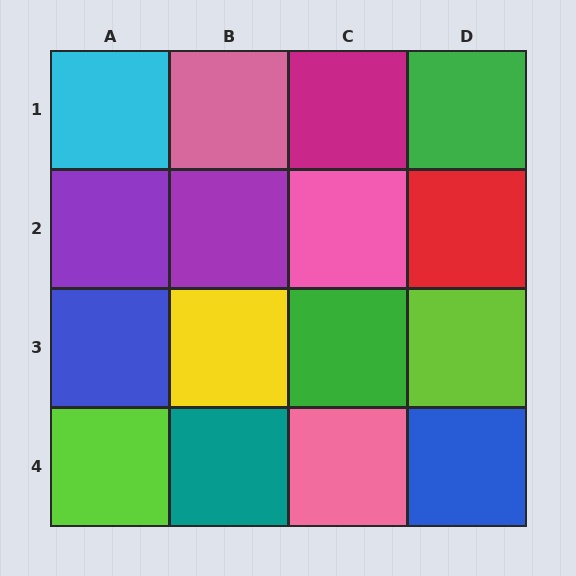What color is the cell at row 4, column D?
Blue.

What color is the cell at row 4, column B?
Teal.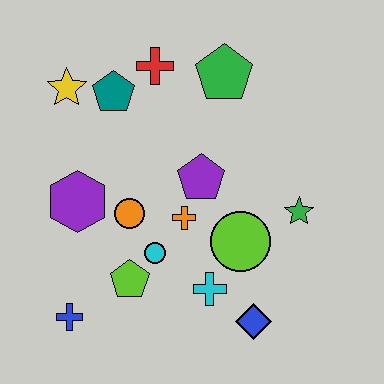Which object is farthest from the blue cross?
The green pentagon is farthest from the blue cross.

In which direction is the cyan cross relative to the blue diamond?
The cyan cross is to the left of the blue diamond.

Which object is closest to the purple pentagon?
The orange cross is closest to the purple pentagon.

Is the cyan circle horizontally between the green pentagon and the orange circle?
Yes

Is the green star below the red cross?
Yes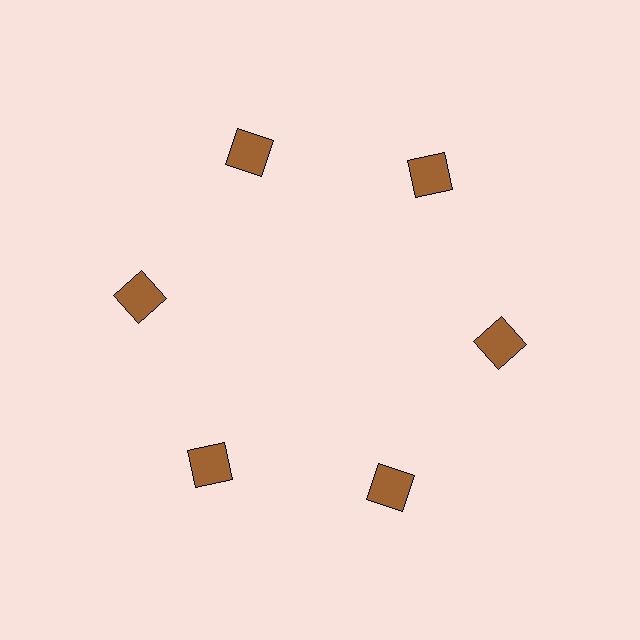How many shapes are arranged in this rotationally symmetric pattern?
There are 6 shapes, arranged in 6 groups of 1.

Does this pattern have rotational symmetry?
Yes, this pattern has 6-fold rotational symmetry. It looks the same after rotating 60 degrees around the center.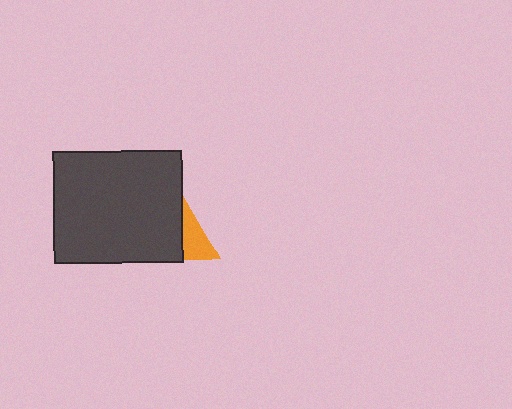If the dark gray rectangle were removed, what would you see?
You would see the complete orange triangle.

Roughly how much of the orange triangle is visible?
A small part of it is visible (roughly 34%).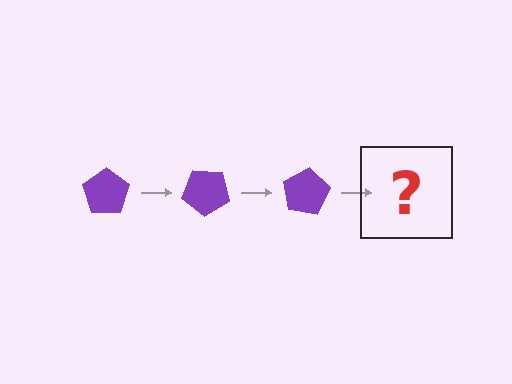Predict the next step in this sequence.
The next step is a purple pentagon rotated 120 degrees.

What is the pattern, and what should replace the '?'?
The pattern is that the pentagon rotates 40 degrees each step. The '?' should be a purple pentagon rotated 120 degrees.